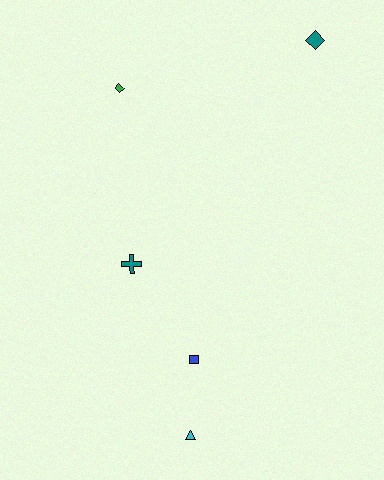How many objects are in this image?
There are 5 objects.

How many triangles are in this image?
There is 1 triangle.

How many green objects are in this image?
There is 1 green object.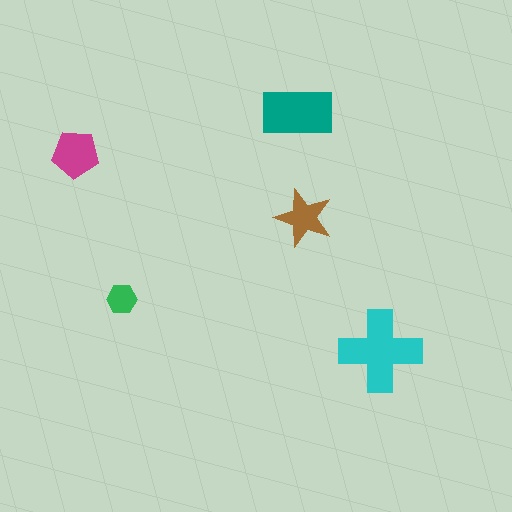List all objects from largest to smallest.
The cyan cross, the teal rectangle, the magenta pentagon, the brown star, the green hexagon.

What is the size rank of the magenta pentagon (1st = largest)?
3rd.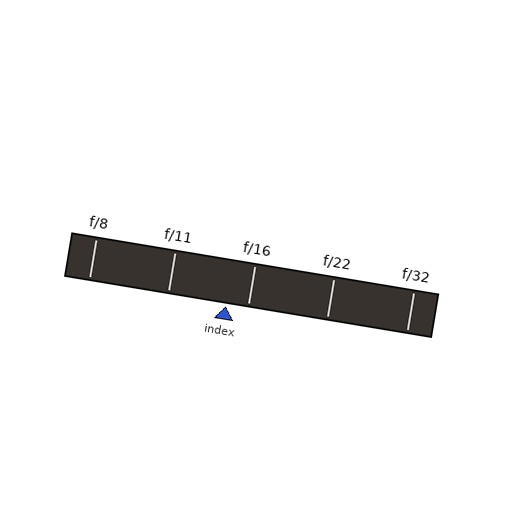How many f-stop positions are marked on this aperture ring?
There are 5 f-stop positions marked.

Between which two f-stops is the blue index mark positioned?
The index mark is between f/11 and f/16.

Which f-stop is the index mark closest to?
The index mark is closest to f/16.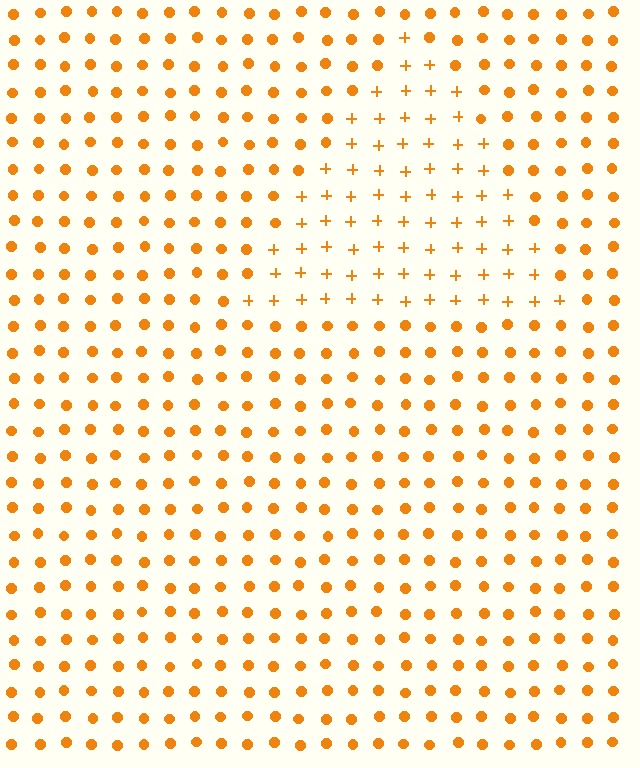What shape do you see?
I see a triangle.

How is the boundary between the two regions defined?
The boundary is defined by a change in element shape: plus signs inside vs. circles outside. All elements share the same color and spacing.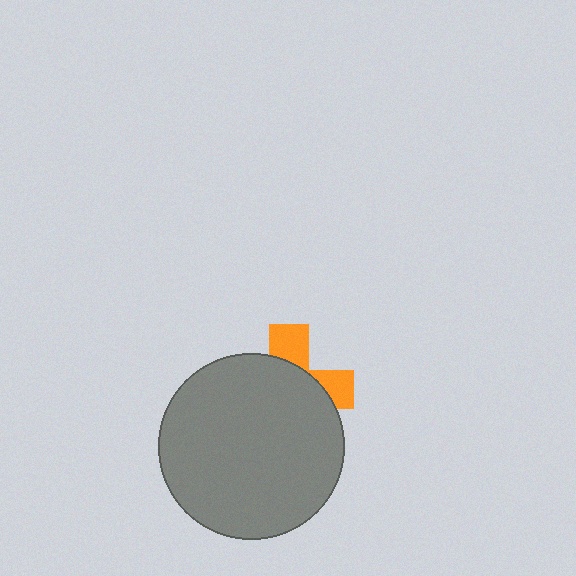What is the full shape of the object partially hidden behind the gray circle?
The partially hidden object is an orange cross.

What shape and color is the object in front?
The object in front is a gray circle.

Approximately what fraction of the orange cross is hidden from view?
Roughly 69% of the orange cross is hidden behind the gray circle.